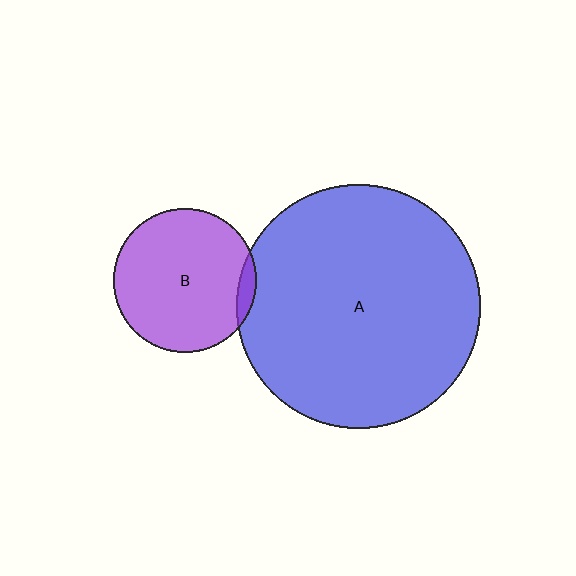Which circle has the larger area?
Circle A (blue).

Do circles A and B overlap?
Yes.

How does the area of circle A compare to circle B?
Approximately 2.9 times.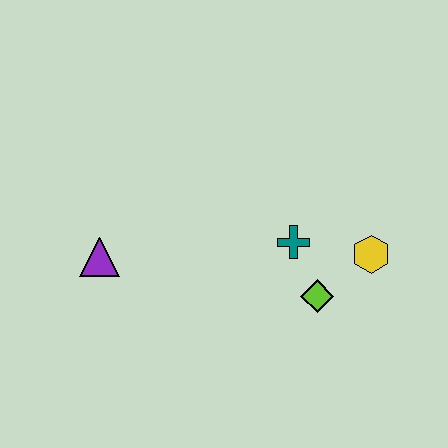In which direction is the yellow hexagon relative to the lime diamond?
The yellow hexagon is to the right of the lime diamond.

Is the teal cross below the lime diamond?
No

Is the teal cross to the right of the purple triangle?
Yes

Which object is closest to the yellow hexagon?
The lime diamond is closest to the yellow hexagon.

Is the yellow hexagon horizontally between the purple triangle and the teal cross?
No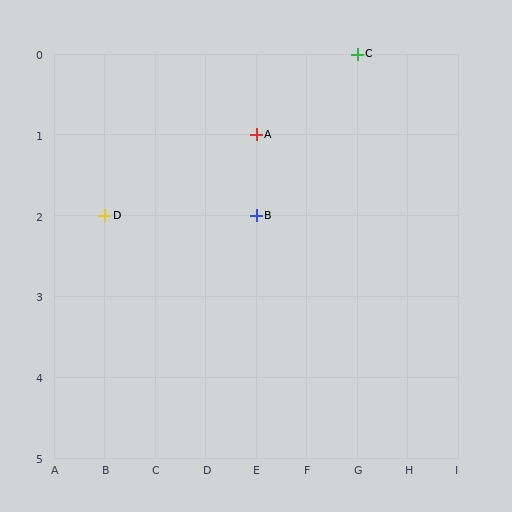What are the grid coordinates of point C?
Point C is at grid coordinates (G, 0).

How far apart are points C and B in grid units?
Points C and B are 2 columns and 2 rows apart (about 2.8 grid units diagonally).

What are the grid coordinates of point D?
Point D is at grid coordinates (B, 2).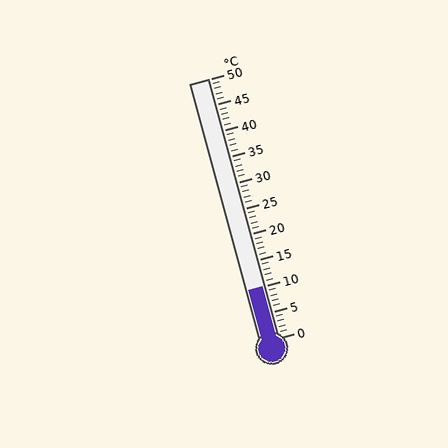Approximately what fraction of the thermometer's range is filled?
The thermometer is filled to approximately 20% of its range.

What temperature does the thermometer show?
The thermometer shows approximately 10°C.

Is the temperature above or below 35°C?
The temperature is below 35°C.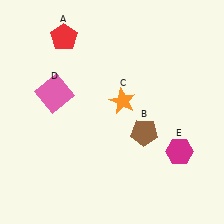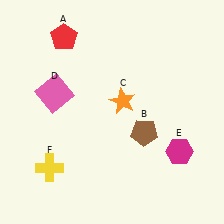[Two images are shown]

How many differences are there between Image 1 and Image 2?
There is 1 difference between the two images.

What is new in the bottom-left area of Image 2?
A yellow cross (F) was added in the bottom-left area of Image 2.